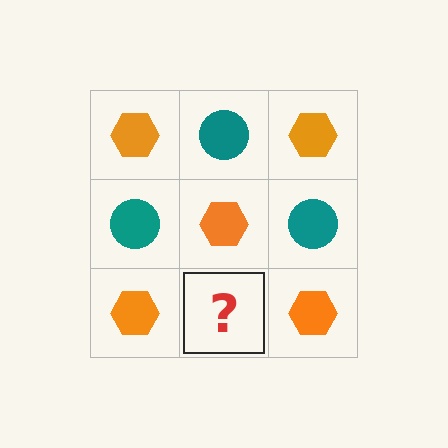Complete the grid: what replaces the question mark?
The question mark should be replaced with a teal circle.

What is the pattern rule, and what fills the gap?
The rule is that it alternates orange hexagon and teal circle in a checkerboard pattern. The gap should be filled with a teal circle.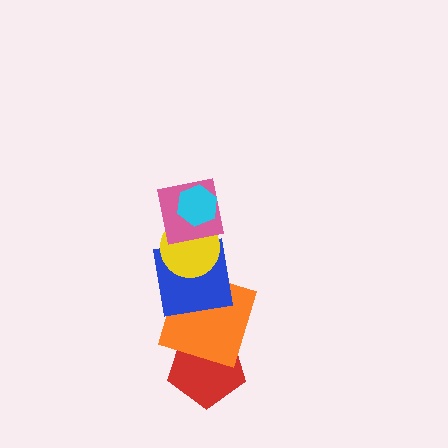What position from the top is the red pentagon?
The red pentagon is 6th from the top.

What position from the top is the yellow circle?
The yellow circle is 3rd from the top.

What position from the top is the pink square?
The pink square is 2nd from the top.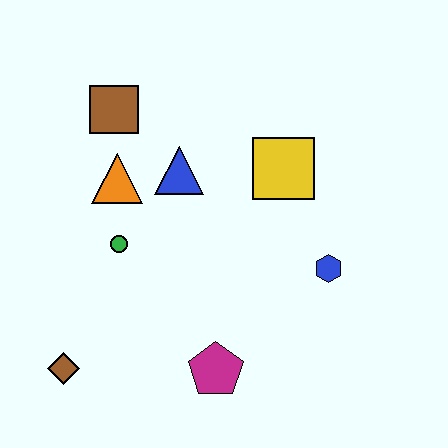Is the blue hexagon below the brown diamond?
No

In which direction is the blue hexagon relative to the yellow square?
The blue hexagon is below the yellow square.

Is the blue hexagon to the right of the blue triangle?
Yes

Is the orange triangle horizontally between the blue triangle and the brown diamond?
Yes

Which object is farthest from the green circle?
The blue hexagon is farthest from the green circle.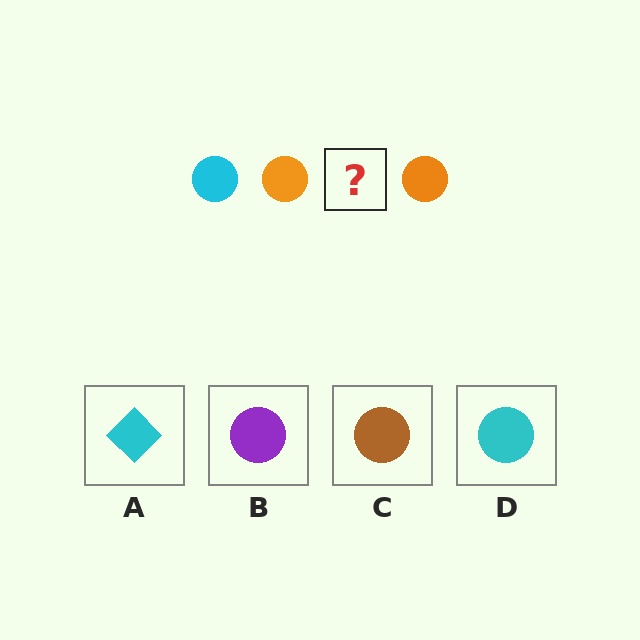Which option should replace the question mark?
Option D.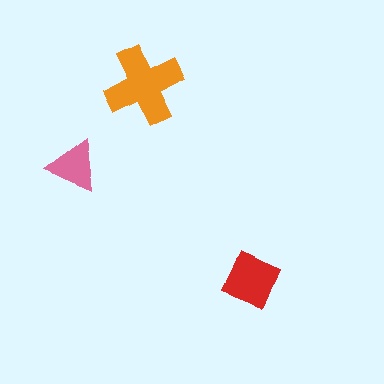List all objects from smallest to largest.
The pink triangle, the red diamond, the orange cross.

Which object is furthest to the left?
The pink triangle is leftmost.